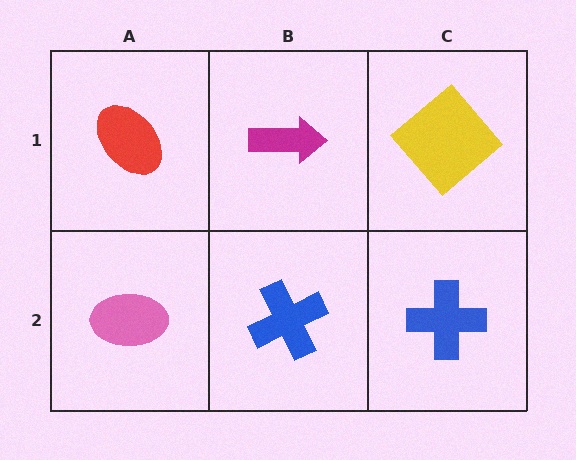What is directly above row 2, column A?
A red ellipse.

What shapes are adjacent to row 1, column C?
A blue cross (row 2, column C), a magenta arrow (row 1, column B).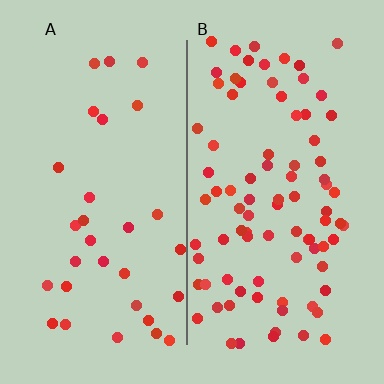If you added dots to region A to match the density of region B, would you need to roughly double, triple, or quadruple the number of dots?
Approximately triple.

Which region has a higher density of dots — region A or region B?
B (the right).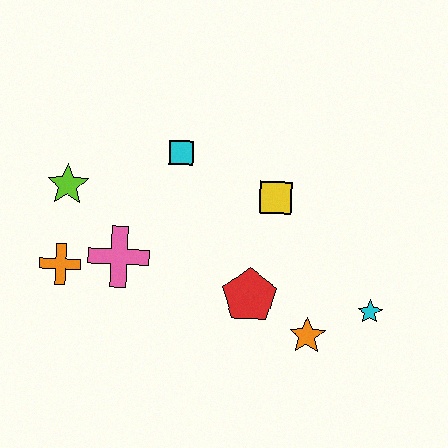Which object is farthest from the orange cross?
The cyan star is farthest from the orange cross.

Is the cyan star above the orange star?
Yes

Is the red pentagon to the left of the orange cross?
No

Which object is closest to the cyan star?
The orange star is closest to the cyan star.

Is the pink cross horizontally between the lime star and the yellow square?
Yes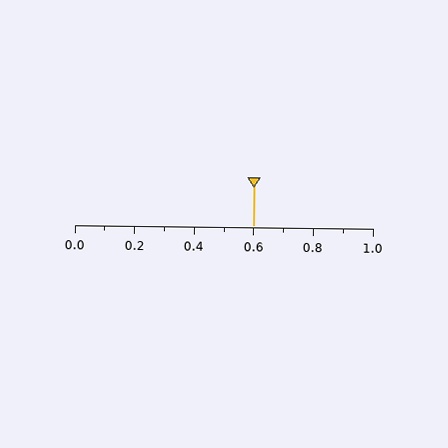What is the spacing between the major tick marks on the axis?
The major ticks are spaced 0.2 apart.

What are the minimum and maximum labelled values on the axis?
The axis runs from 0.0 to 1.0.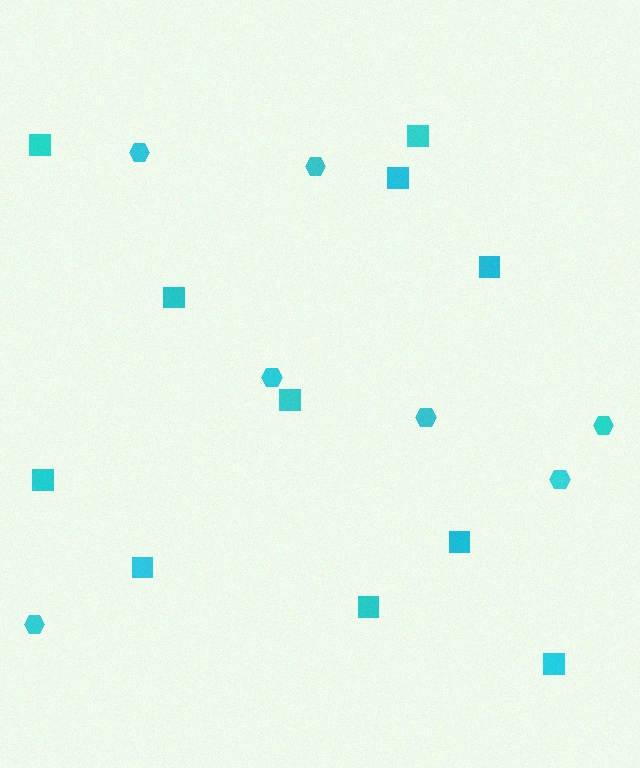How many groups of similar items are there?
There are 2 groups: one group of squares (11) and one group of hexagons (7).